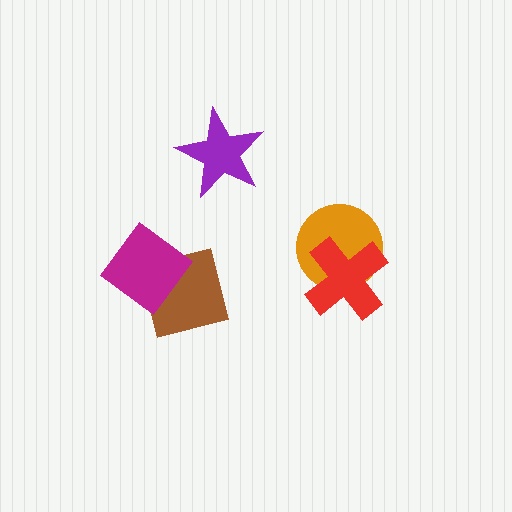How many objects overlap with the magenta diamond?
1 object overlaps with the magenta diamond.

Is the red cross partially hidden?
No, no other shape covers it.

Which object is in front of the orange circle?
The red cross is in front of the orange circle.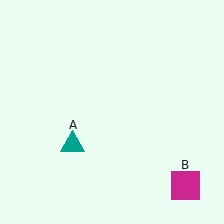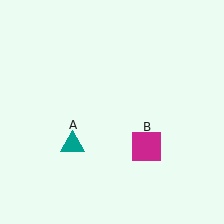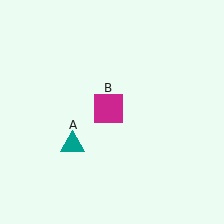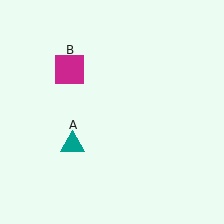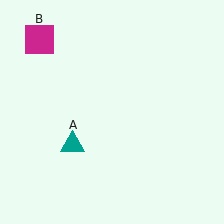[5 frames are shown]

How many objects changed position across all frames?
1 object changed position: magenta square (object B).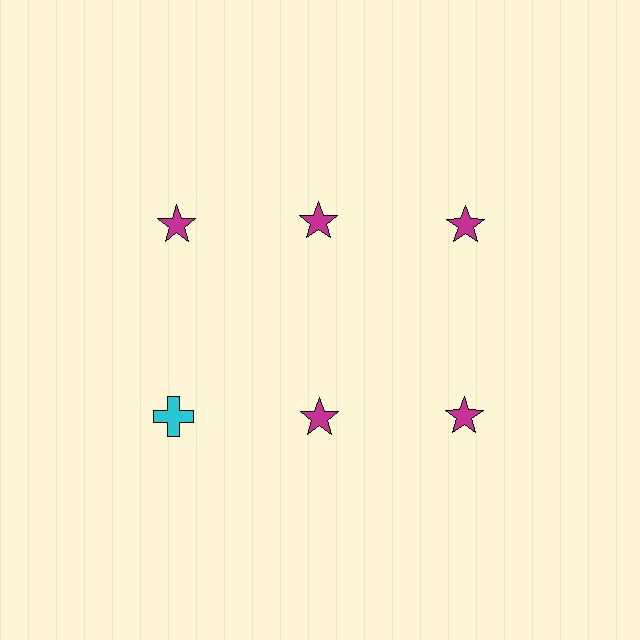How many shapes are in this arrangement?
There are 6 shapes arranged in a grid pattern.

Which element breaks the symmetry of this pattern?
The cyan cross in the second row, leftmost column breaks the symmetry. All other shapes are magenta stars.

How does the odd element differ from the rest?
It differs in both color (cyan instead of magenta) and shape (cross instead of star).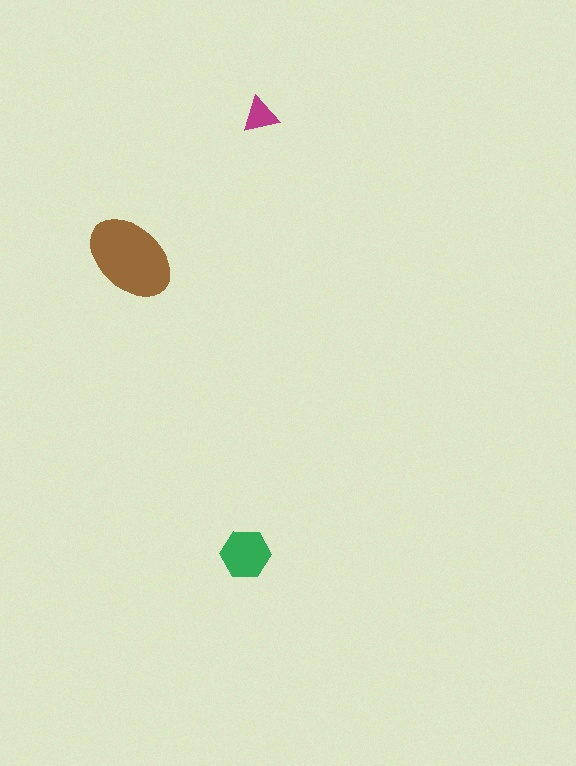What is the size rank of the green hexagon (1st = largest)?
2nd.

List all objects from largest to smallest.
The brown ellipse, the green hexagon, the magenta triangle.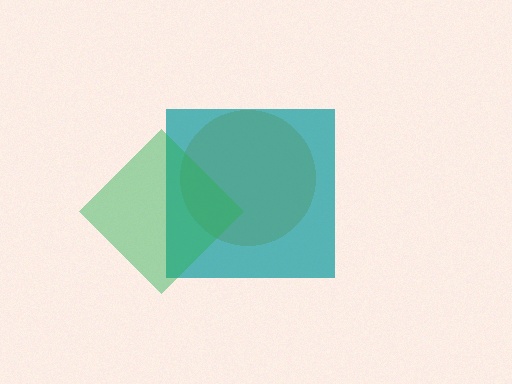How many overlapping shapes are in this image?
There are 3 overlapping shapes in the image.